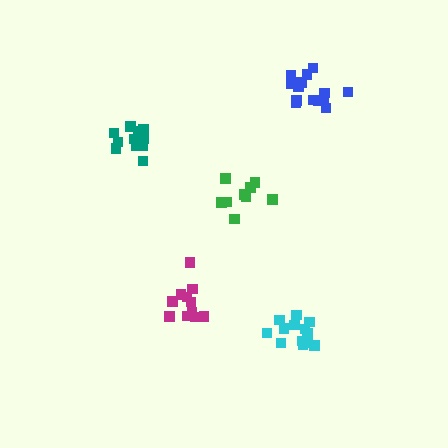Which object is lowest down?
The cyan cluster is bottommost.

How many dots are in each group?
Group 1: 14 dots, Group 2: 11 dots, Group 3: 13 dots, Group 4: 9 dots, Group 5: 14 dots (61 total).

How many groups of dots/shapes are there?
There are 5 groups.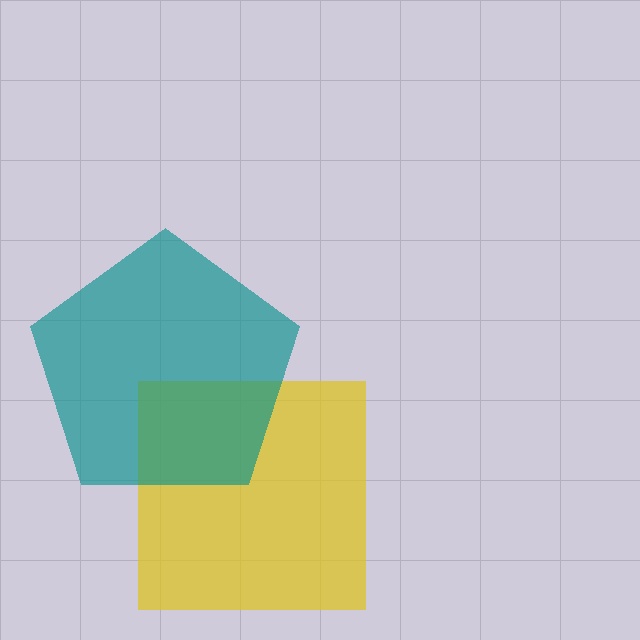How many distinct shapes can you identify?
There are 2 distinct shapes: a yellow square, a teal pentagon.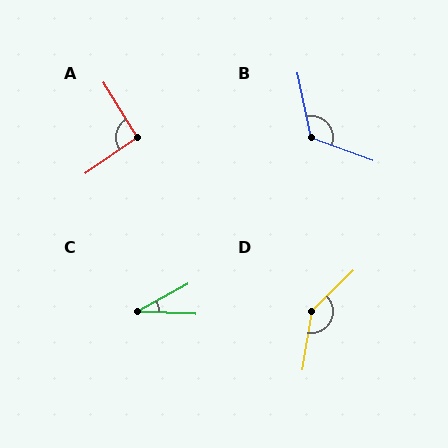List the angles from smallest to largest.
C (31°), A (94°), B (122°), D (144°).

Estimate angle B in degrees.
Approximately 122 degrees.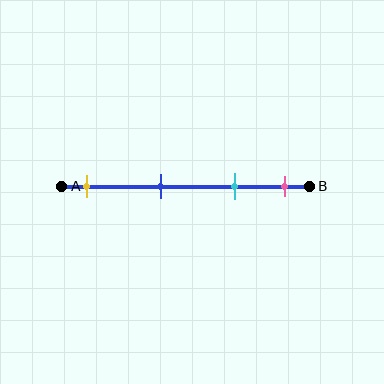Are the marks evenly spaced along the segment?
No, the marks are not evenly spaced.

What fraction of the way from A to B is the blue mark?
The blue mark is approximately 40% (0.4) of the way from A to B.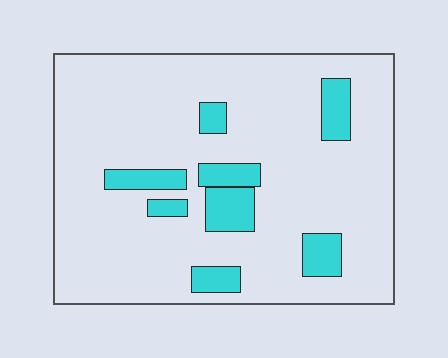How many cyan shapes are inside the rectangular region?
8.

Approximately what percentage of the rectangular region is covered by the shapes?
Approximately 15%.